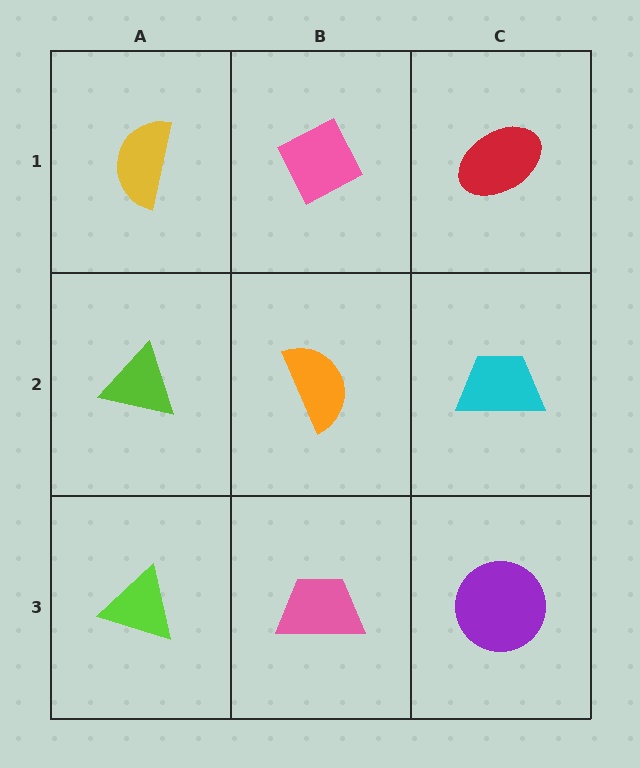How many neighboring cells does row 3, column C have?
2.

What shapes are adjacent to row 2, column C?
A red ellipse (row 1, column C), a purple circle (row 3, column C), an orange semicircle (row 2, column B).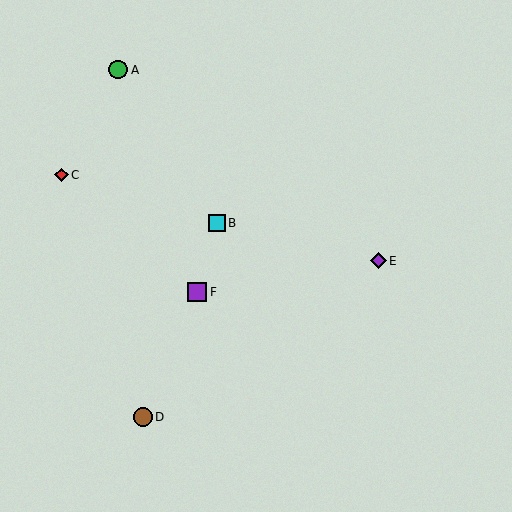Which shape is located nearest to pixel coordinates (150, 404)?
The brown circle (labeled D) at (143, 417) is nearest to that location.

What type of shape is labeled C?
Shape C is a red diamond.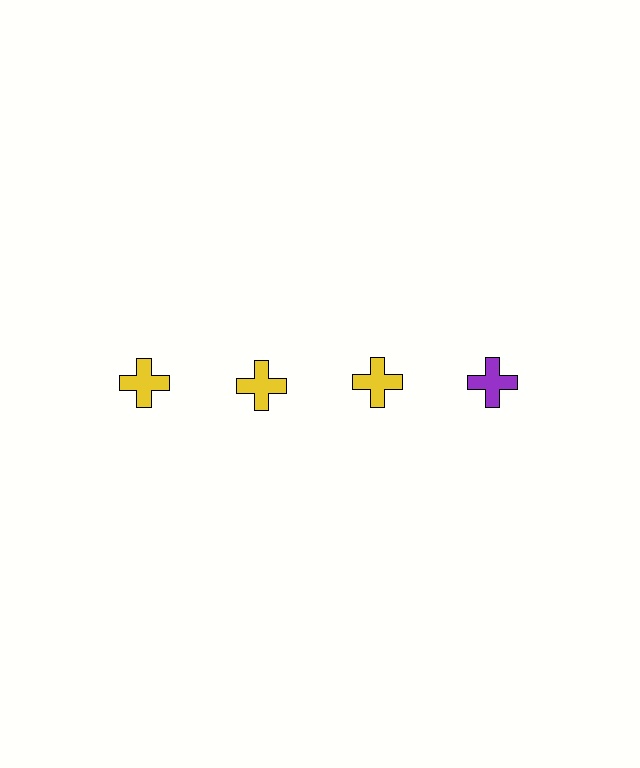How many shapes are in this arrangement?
There are 4 shapes arranged in a grid pattern.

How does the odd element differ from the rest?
It has a different color: purple instead of yellow.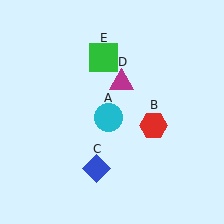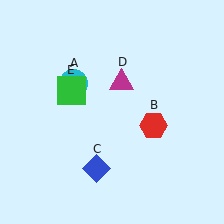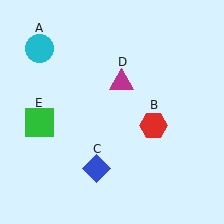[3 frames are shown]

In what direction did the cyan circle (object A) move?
The cyan circle (object A) moved up and to the left.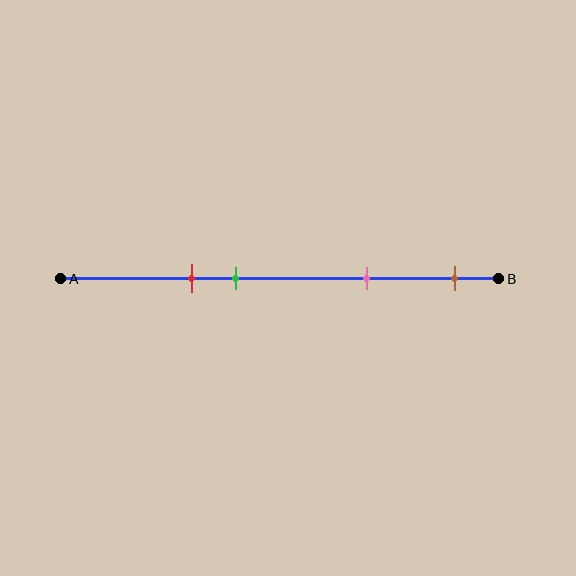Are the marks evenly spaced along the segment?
No, the marks are not evenly spaced.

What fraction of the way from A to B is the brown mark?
The brown mark is approximately 90% (0.9) of the way from A to B.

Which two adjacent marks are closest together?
The red and green marks are the closest adjacent pair.